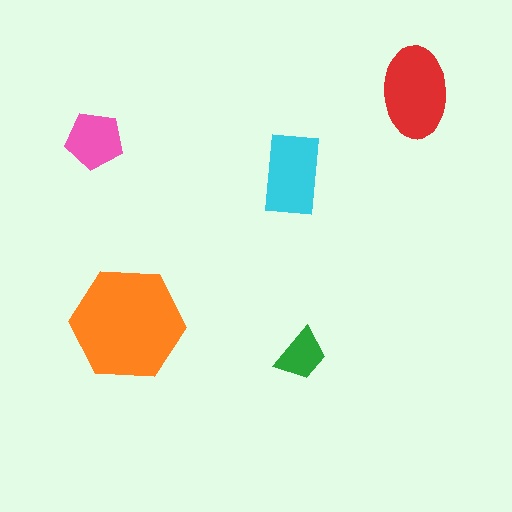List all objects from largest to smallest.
The orange hexagon, the red ellipse, the cyan rectangle, the pink pentagon, the green trapezoid.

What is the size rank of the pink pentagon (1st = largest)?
4th.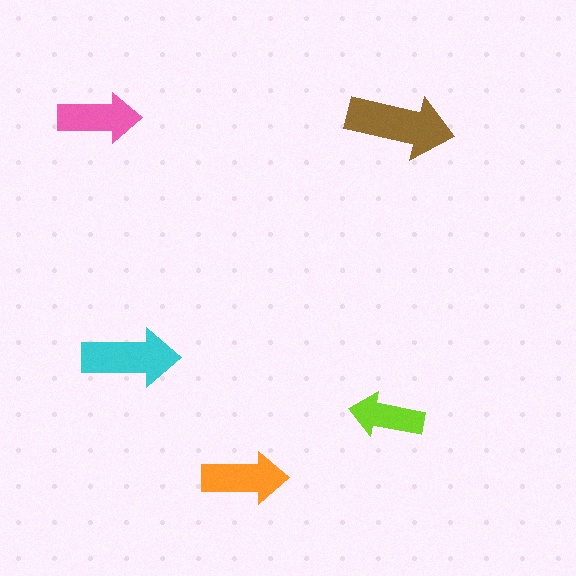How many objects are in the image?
There are 5 objects in the image.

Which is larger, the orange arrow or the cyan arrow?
The cyan one.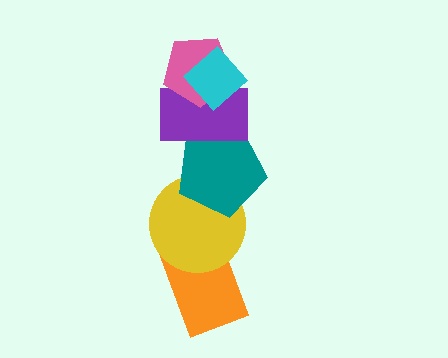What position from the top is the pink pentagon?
The pink pentagon is 2nd from the top.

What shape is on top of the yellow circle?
The teal pentagon is on top of the yellow circle.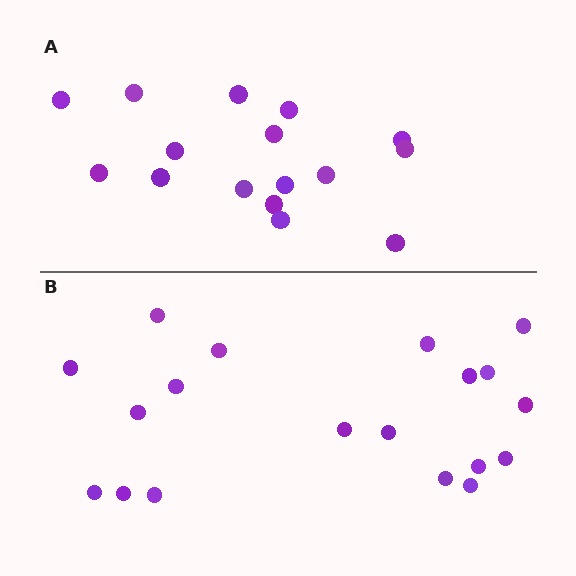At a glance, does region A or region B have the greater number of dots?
Region B (the bottom region) has more dots.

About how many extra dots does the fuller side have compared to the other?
Region B has just a few more — roughly 2 or 3 more dots than region A.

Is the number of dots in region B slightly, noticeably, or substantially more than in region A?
Region B has only slightly more — the two regions are fairly close. The ratio is roughly 1.2 to 1.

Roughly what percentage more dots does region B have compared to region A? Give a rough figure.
About 20% more.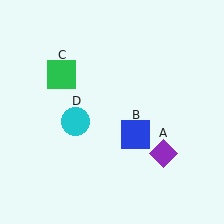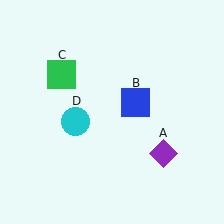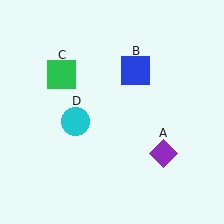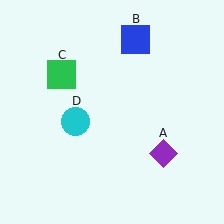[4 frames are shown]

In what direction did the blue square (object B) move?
The blue square (object B) moved up.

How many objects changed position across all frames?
1 object changed position: blue square (object B).